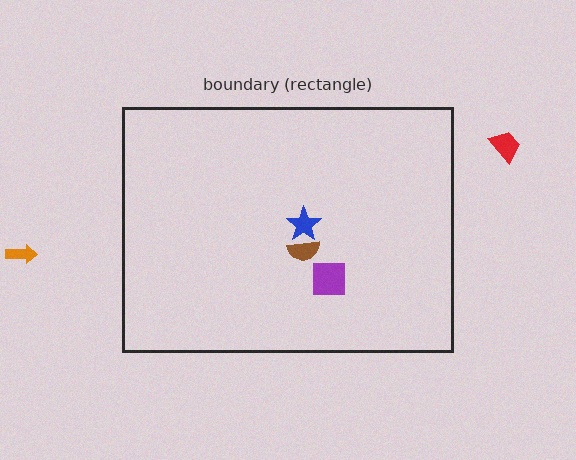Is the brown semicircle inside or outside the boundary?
Inside.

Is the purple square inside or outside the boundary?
Inside.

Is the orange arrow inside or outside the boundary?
Outside.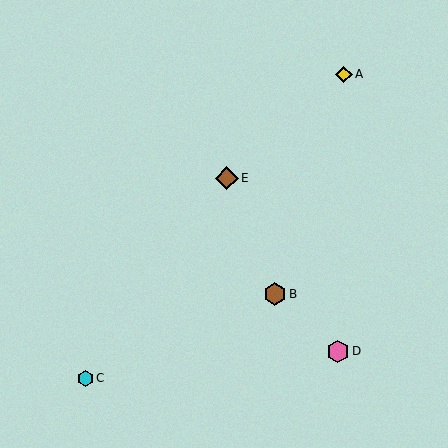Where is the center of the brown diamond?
The center of the brown diamond is at (227, 178).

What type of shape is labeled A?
Shape A is a yellow diamond.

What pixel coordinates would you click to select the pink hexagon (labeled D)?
Click at (338, 351) to select the pink hexagon D.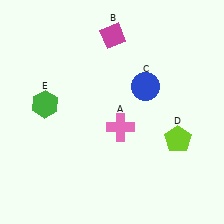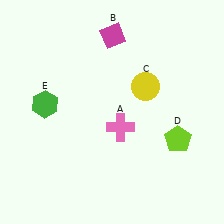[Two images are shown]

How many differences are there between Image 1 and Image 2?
There is 1 difference between the two images.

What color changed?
The circle (C) changed from blue in Image 1 to yellow in Image 2.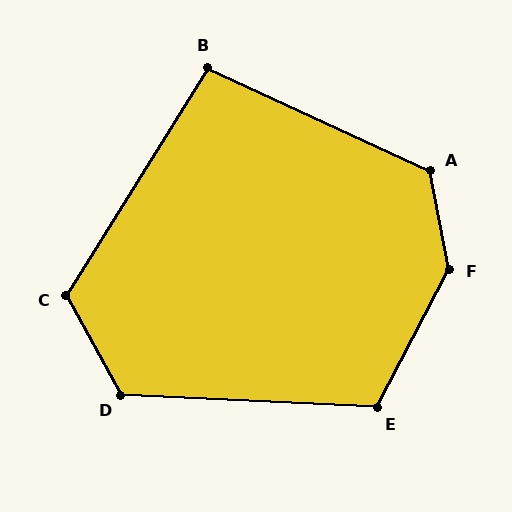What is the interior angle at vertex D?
Approximately 122 degrees (obtuse).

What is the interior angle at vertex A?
Approximately 126 degrees (obtuse).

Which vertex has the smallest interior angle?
B, at approximately 97 degrees.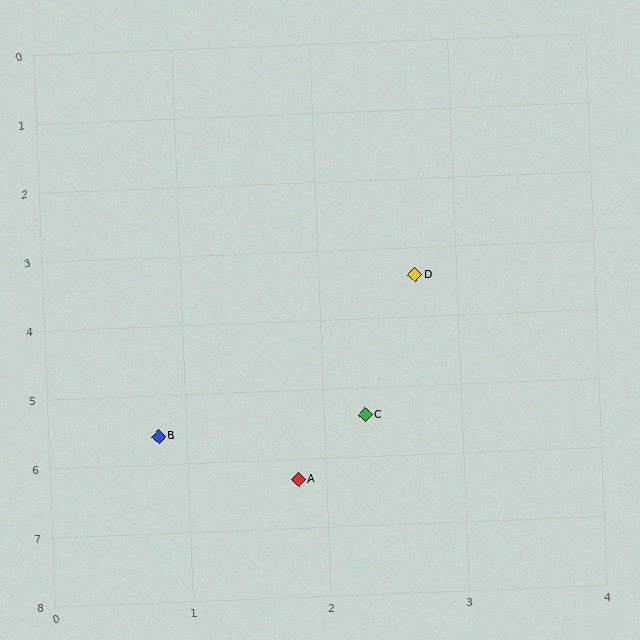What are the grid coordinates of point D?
Point D is at approximately (2.7, 3.4).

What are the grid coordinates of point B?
Point B is at approximately (0.8, 5.6).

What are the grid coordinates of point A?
Point A is at approximately (1.8, 6.3).